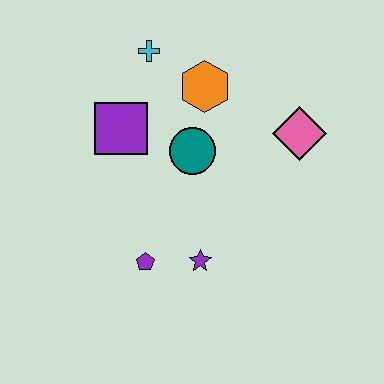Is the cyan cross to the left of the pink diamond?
Yes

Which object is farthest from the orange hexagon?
The purple pentagon is farthest from the orange hexagon.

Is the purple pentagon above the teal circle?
No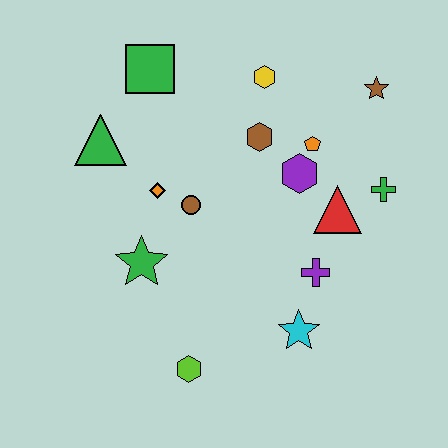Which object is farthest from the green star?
The brown star is farthest from the green star.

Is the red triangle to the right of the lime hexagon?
Yes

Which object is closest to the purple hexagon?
The orange pentagon is closest to the purple hexagon.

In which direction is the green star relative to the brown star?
The green star is to the left of the brown star.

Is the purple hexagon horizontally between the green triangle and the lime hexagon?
No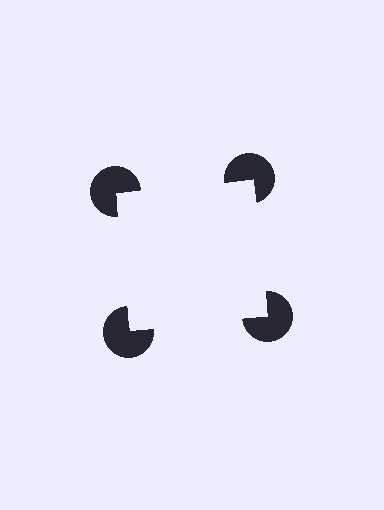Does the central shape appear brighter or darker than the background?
It typically appears slightly brighter than the background, even though no actual brightness change is drawn.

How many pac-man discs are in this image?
There are 4 — one at each vertex of the illusory square.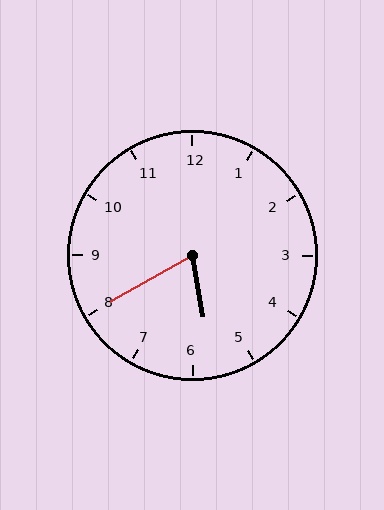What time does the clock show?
5:40.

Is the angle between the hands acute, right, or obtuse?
It is acute.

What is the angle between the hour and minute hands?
Approximately 70 degrees.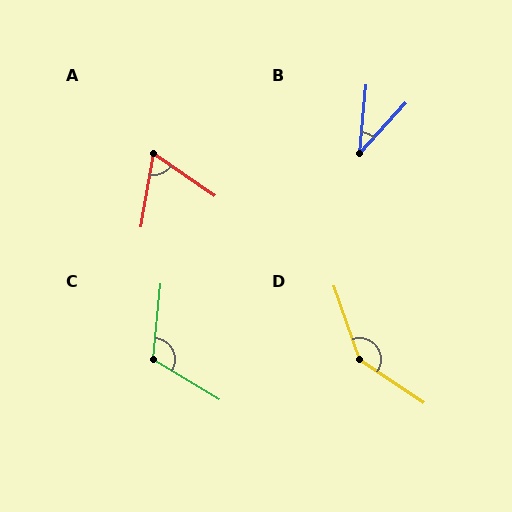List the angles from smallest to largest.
B (37°), A (65°), C (116°), D (143°).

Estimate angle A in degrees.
Approximately 65 degrees.